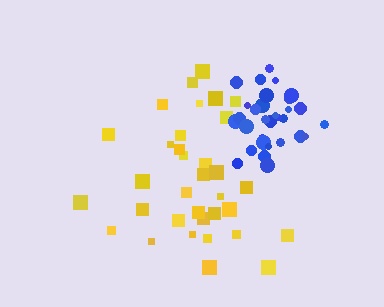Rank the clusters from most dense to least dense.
blue, yellow.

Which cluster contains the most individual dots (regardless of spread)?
Yellow (34).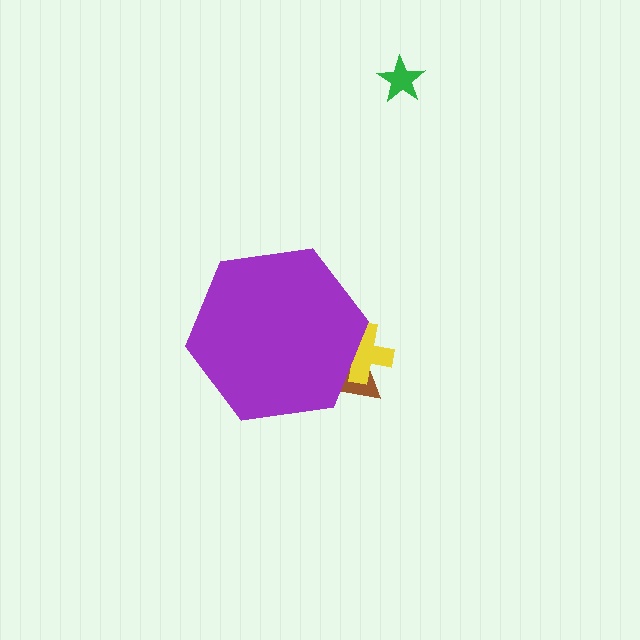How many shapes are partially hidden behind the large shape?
2 shapes are partially hidden.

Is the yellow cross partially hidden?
Yes, the yellow cross is partially hidden behind the purple hexagon.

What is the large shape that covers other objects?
A purple hexagon.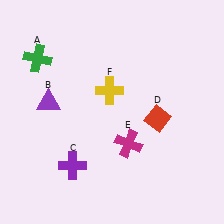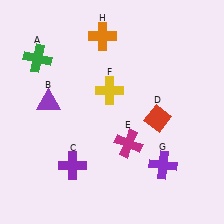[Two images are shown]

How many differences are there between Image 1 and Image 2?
There are 2 differences between the two images.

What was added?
A purple cross (G), an orange cross (H) were added in Image 2.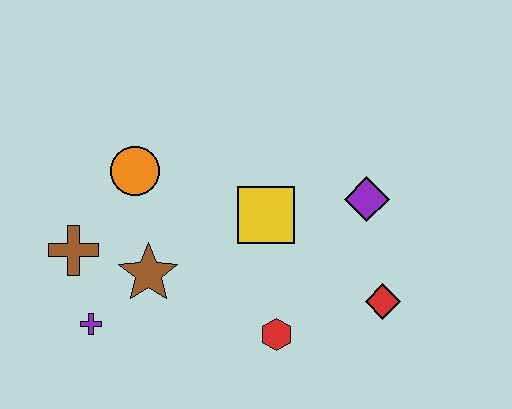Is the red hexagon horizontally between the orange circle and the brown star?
No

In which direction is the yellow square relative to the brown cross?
The yellow square is to the right of the brown cross.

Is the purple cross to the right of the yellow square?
No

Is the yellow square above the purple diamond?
No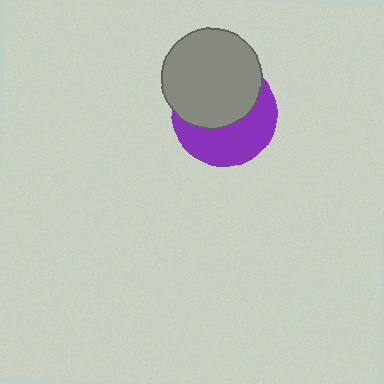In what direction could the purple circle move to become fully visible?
The purple circle could move down. That would shift it out from behind the gray circle entirely.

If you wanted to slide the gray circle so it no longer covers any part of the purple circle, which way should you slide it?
Slide it up — that is the most direct way to separate the two shapes.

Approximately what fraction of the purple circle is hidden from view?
Roughly 53% of the purple circle is hidden behind the gray circle.